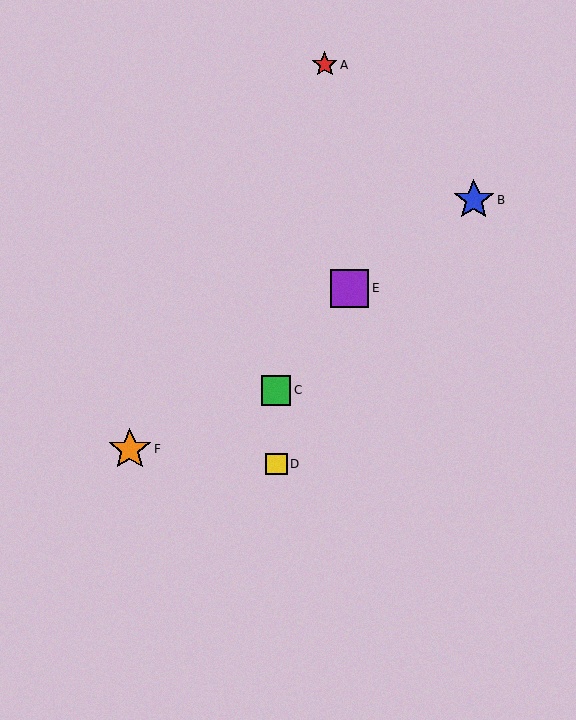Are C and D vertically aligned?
Yes, both are at x≈276.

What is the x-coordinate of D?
Object D is at x≈276.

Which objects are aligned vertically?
Objects C, D are aligned vertically.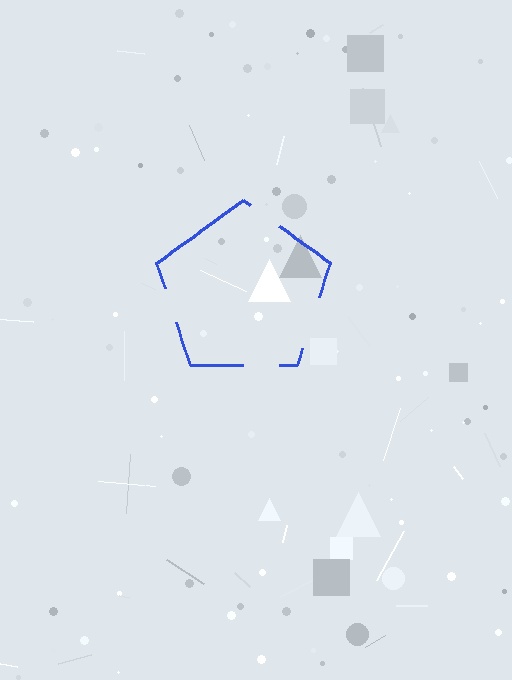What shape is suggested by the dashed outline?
The dashed outline suggests a pentagon.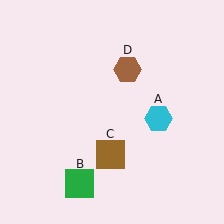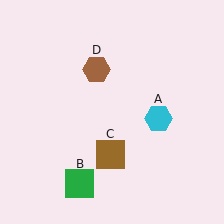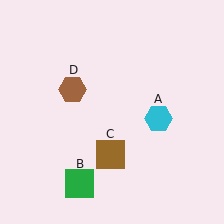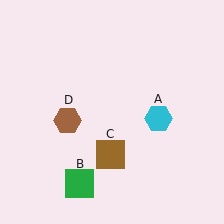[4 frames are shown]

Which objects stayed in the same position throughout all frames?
Cyan hexagon (object A) and green square (object B) and brown square (object C) remained stationary.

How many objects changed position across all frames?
1 object changed position: brown hexagon (object D).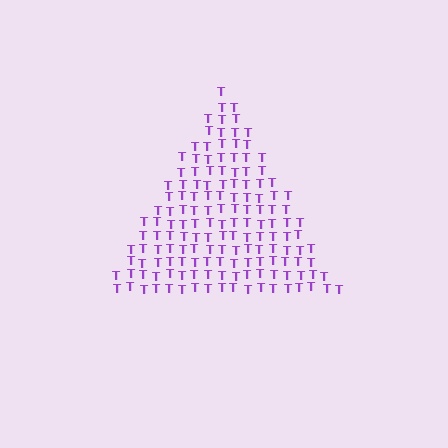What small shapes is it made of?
It is made of small letter T's.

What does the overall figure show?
The overall figure shows a triangle.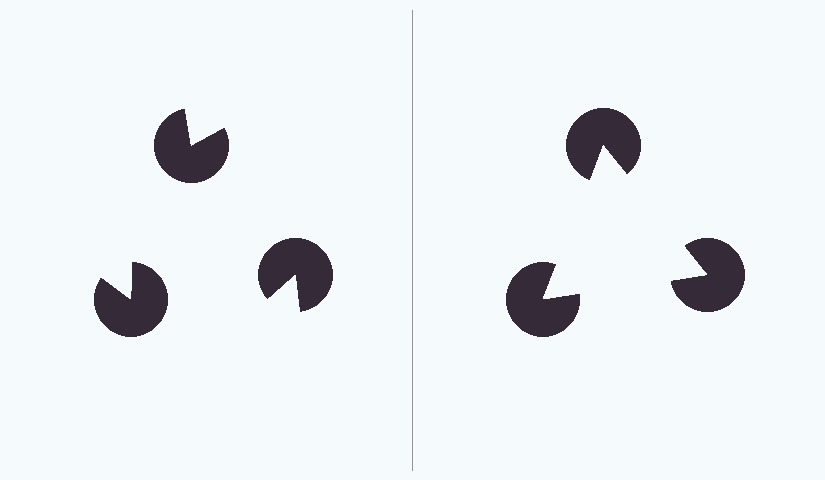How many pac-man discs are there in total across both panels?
6 — 3 on each side.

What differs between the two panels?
The pac-man discs are positioned identically on both sides; only the wedge orientations differ. On the right they align to a triangle; on the left they are misaligned.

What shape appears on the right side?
An illusory triangle.